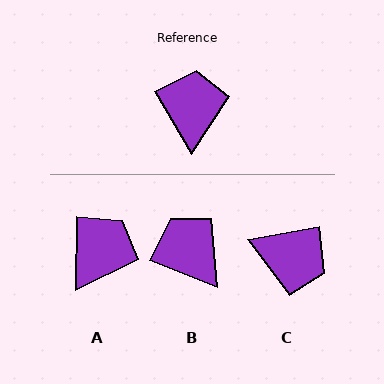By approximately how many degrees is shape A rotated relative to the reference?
Approximately 31 degrees clockwise.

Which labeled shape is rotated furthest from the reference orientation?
C, about 110 degrees away.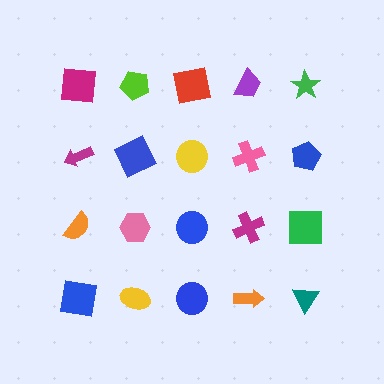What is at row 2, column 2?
A blue square.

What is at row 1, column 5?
A green star.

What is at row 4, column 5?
A teal triangle.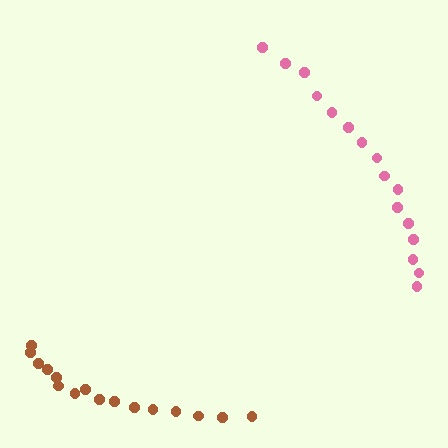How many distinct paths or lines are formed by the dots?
There are 2 distinct paths.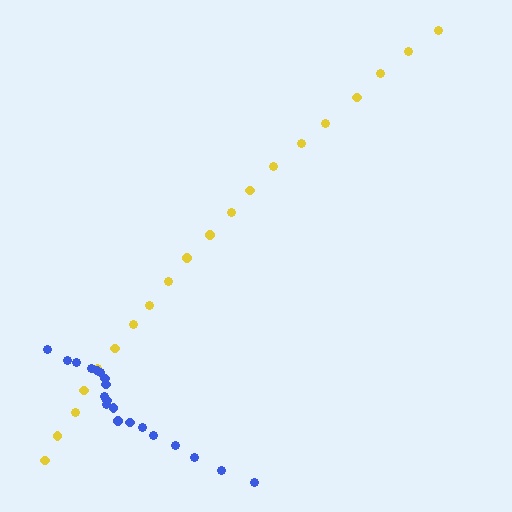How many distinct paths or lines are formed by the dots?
There are 2 distinct paths.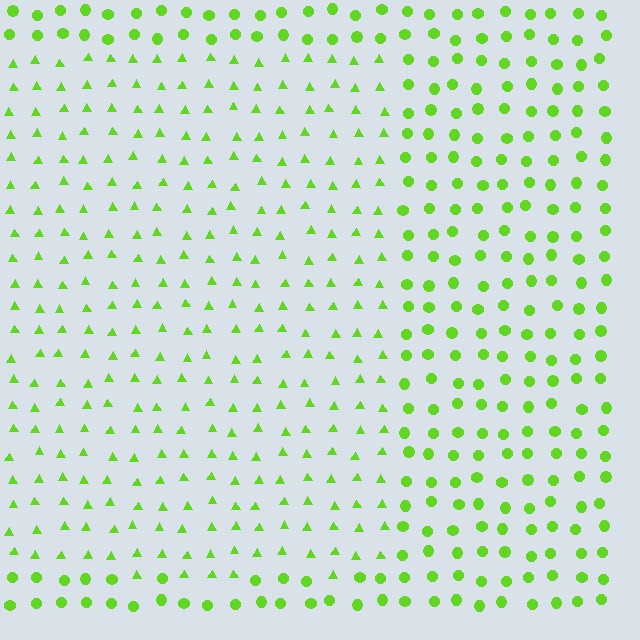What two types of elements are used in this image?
The image uses triangles inside the rectangle region and circles outside it.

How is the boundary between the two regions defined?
The boundary is defined by a change in element shape: triangles inside vs. circles outside. All elements share the same color and spacing.